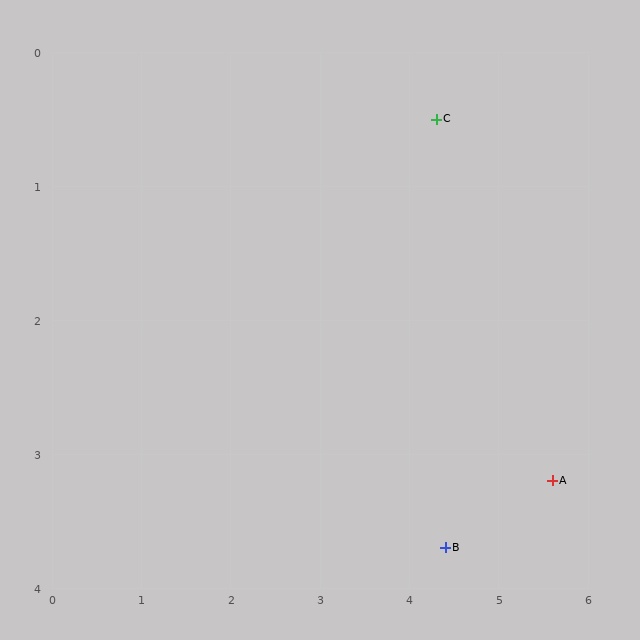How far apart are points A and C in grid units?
Points A and C are about 3.0 grid units apart.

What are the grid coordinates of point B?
Point B is at approximately (4.4, 3.7).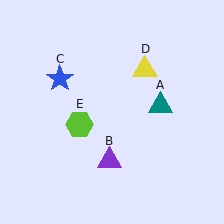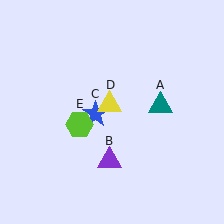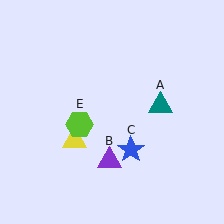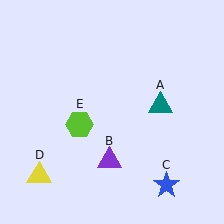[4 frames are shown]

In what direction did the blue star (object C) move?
The blue star (object C) moved down and to the right.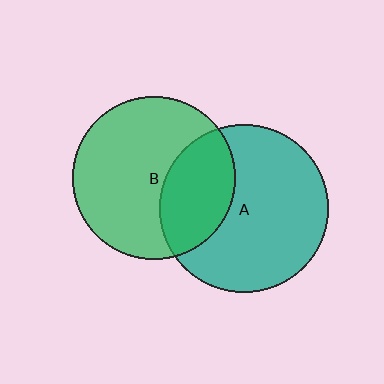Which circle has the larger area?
Circle A (teal).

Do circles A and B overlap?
Yes.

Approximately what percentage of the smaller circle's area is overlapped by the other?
Approximately 30%.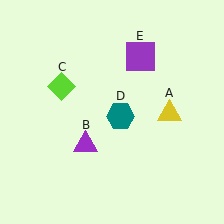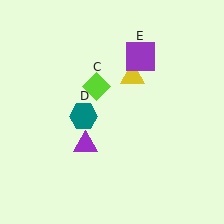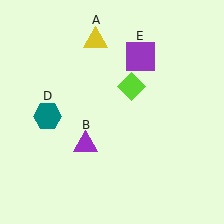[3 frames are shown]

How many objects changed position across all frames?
3 objects changed position: yellow triangle (object A), lime diamond (object C), teal hexagon (object D).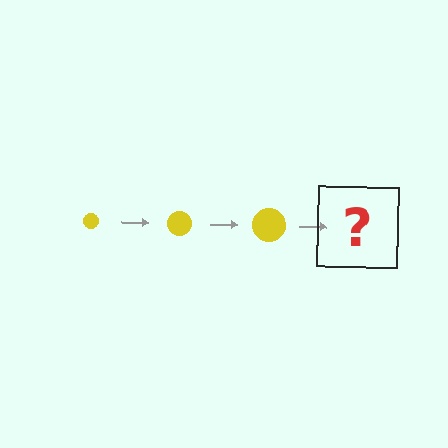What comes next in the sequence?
The next element should be a yellow circle, larger than the previous one.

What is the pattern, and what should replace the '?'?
The pattern is that the circle gets progressively larger each step. The '?' should be a yellow circle, larger than the previous one.